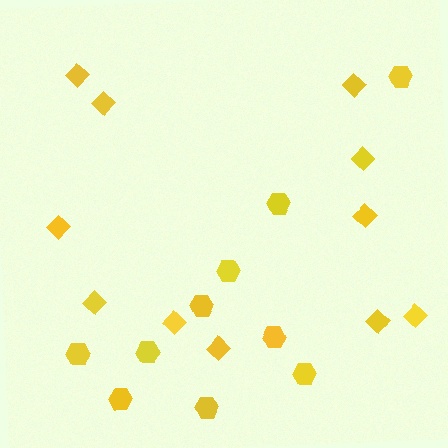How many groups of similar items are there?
There are 2 groups: one group of diamonds (11) and one group of hexagons (10).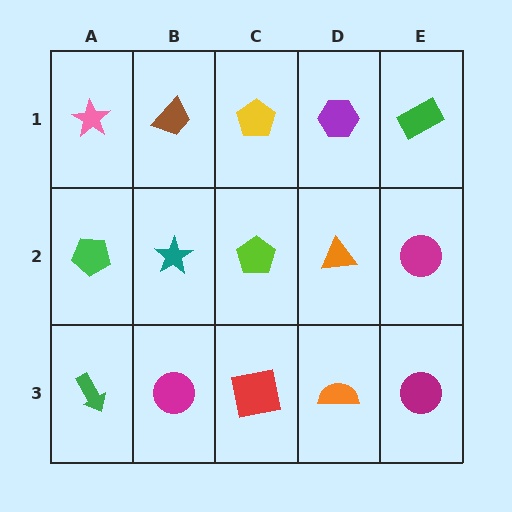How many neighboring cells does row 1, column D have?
3.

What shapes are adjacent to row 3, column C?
A lime pentagon (row 2, column C), a magenta circle (row 3, column B), an orange semicircle (row 3, column D).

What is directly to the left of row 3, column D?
A red square.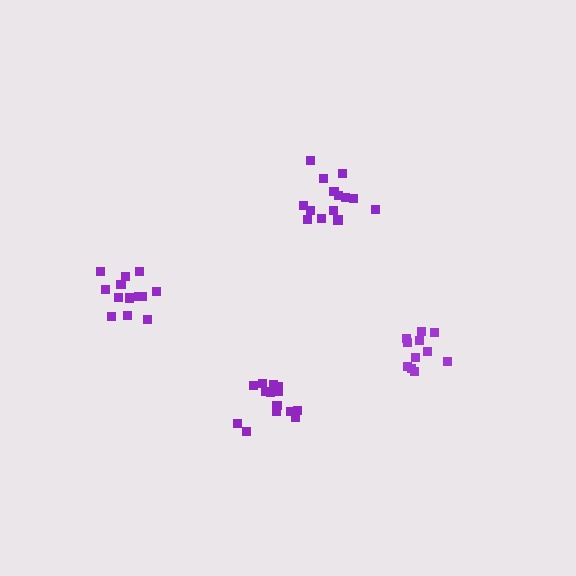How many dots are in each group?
Group 1: 11 dots, Group 2: 14 dots, Group 3: 15 dots, Group 4: 13 dots (53 total).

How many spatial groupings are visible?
There are 4 spatial groupings.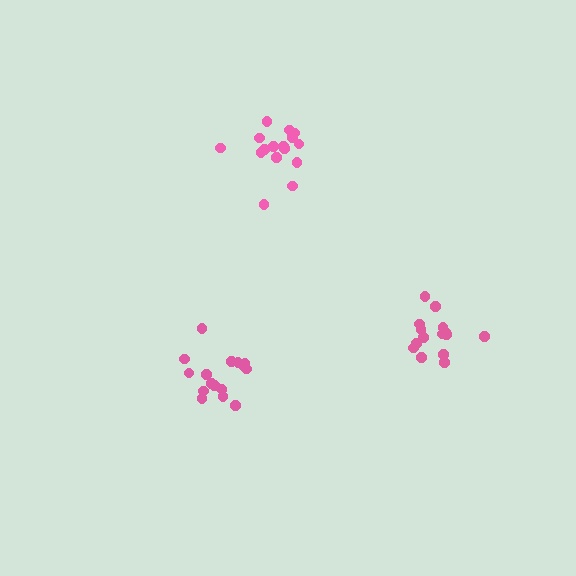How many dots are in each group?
Group 1: 16 dots, Group 2: 15 dots, Group 3: 16 dots (47 total).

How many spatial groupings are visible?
There are 3 spatial groupings.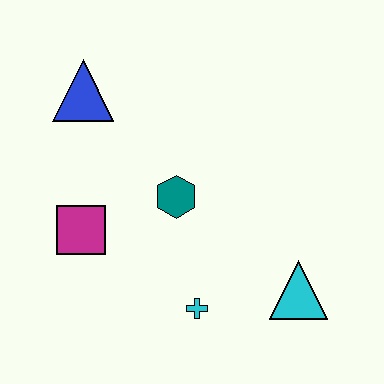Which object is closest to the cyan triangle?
The cyan cross is closest to the cyan triangle.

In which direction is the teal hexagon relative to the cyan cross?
The teal hexagon is above the cyan cross.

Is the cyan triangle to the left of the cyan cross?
No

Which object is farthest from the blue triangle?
The cyan triangle is farthest from the blue triangle.